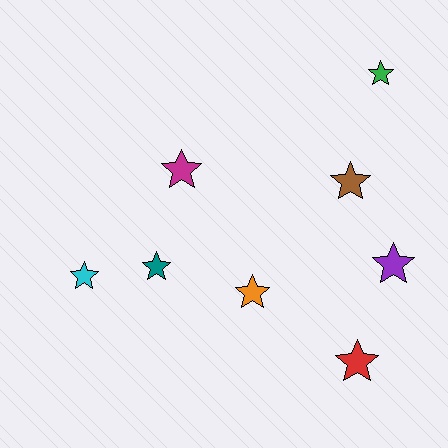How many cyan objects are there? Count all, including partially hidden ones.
There is 1 cyan object.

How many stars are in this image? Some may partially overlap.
There are 8 stars.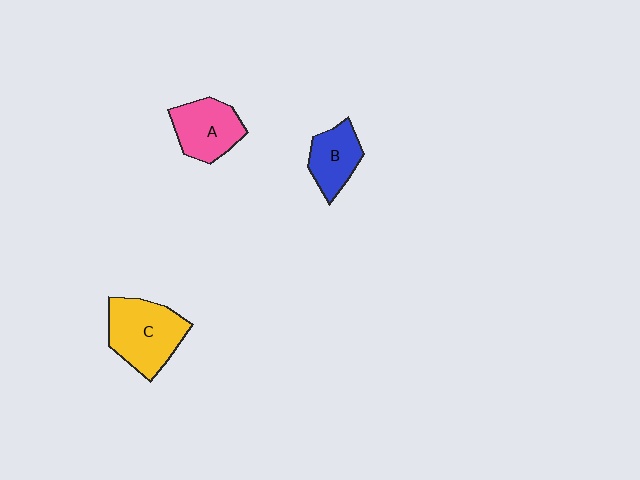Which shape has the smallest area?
Shape B (blue).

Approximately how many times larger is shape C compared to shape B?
Approximately 1.6 times.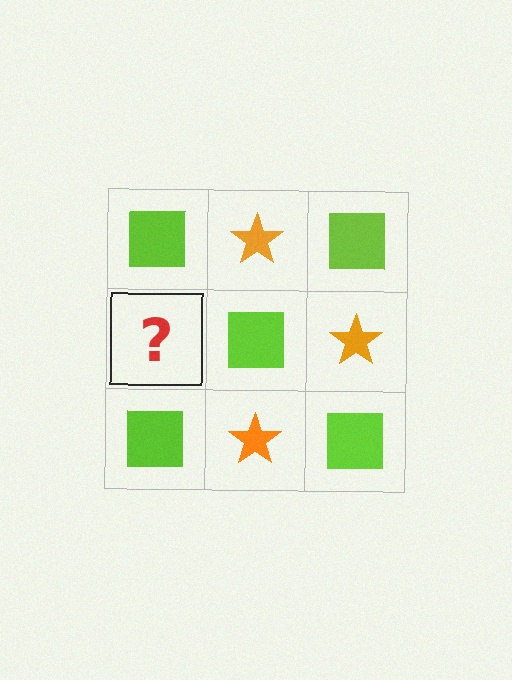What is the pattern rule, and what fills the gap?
The rule is that it alternates lime square and orange star in a checkerboard pattern. The gap should be filled with an orange star.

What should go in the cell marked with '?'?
The missing cell should contain an orange star.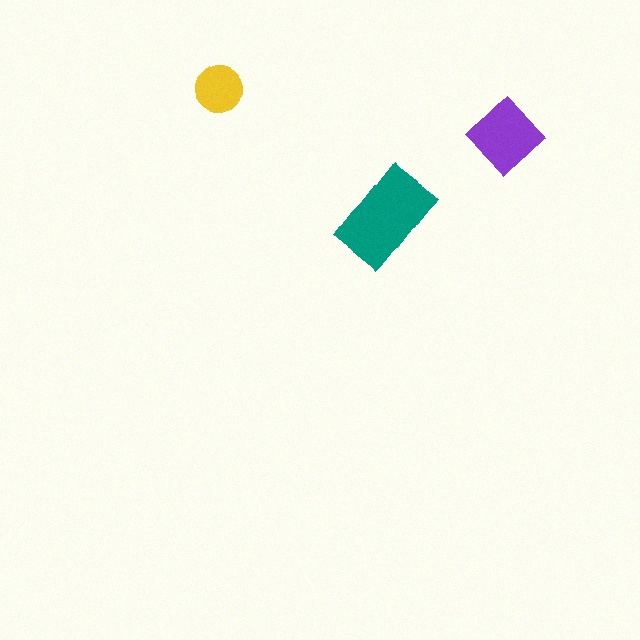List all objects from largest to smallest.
The teal rectangle, the purple diamond, the yellow circle.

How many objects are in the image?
There are 3 objects in the image.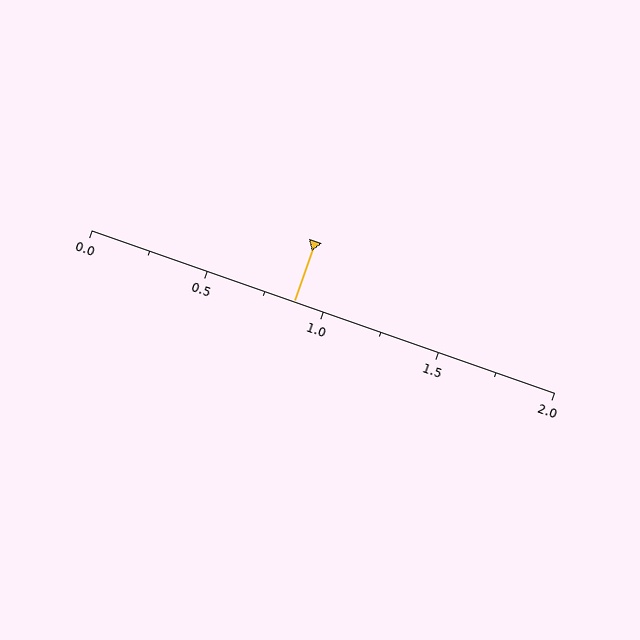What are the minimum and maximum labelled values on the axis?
The axis runs from 0.0 to 2.0.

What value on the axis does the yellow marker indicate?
The marker indicates approximately 0.88.